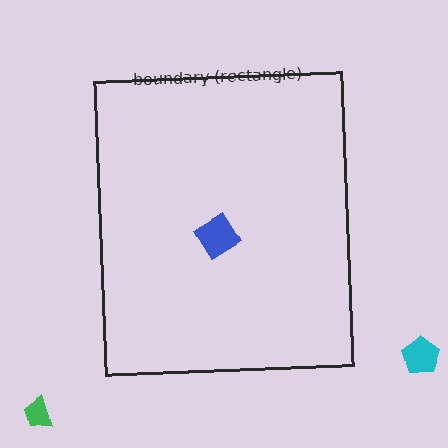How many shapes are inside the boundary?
1 inside, 2 outside.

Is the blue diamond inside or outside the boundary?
Inside.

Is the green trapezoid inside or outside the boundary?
Outside.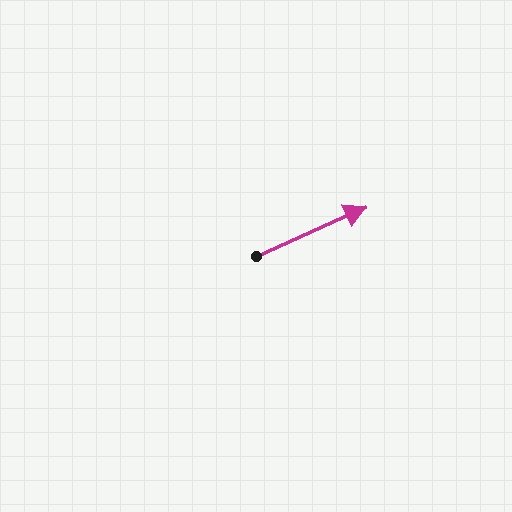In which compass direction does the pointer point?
Northeast.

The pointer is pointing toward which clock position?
Roughly 2 o'clock.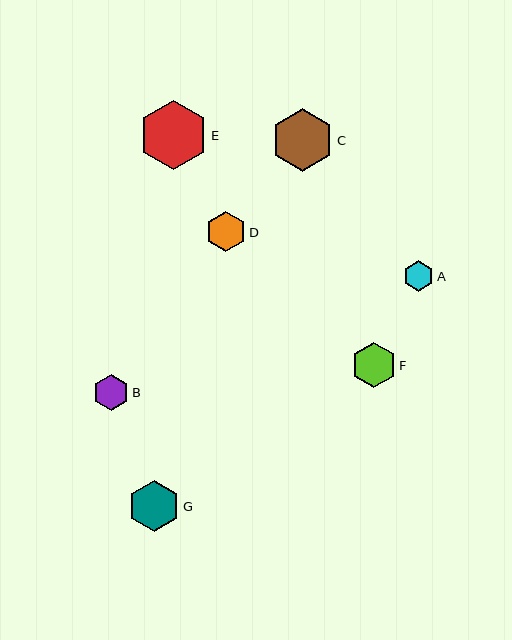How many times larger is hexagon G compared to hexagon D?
Hexagon G is approximately 1.3 times the size of hexagon D.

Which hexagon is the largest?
Hexagon E is the largest with a size of approximately 69 pixels.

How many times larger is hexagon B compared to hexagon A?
Hexagon B is approximately 1.2 times the size of hexagon A.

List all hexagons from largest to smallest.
From largest to smallest: E, C, G, F, D, B, A.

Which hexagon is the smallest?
Hexagon A is the smallest with a size of approximately 31 pixels.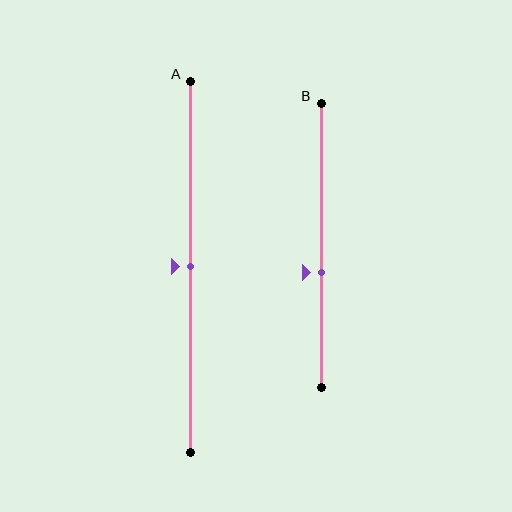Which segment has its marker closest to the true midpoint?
Segment A has its marker closest to the true midpoint.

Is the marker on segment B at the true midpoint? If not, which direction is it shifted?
No, the marker on segment B is shifted downward by about 10% of the segment length.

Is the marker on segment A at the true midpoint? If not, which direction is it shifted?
Yes, the marker on segment A is at the true midpoint.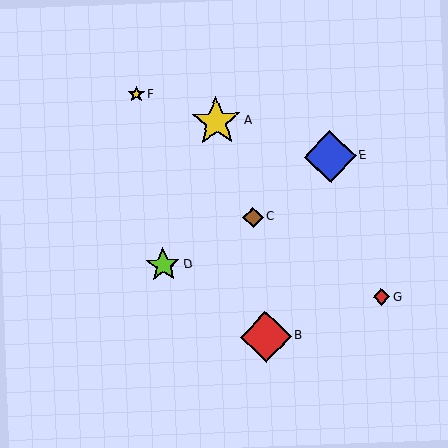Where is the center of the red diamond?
The center of the red diamond is at (381, 297).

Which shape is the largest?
The blue diamond (labeled E) is the largest.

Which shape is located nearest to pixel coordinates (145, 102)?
The yellow star (labeled F) at (137, 94) is nearest to that location.